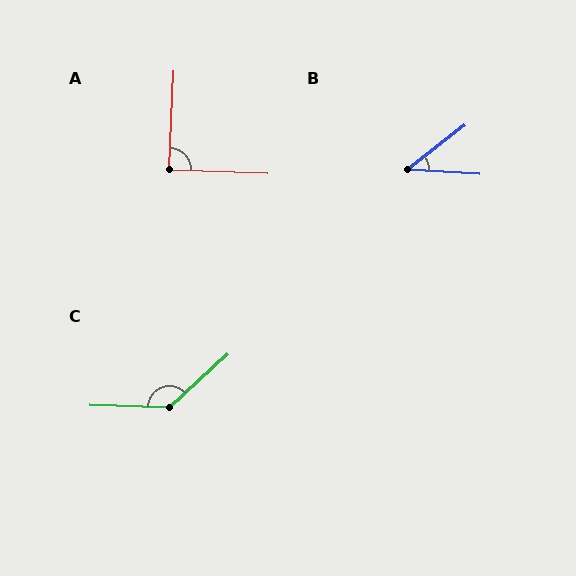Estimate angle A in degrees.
Approximately 90 degrees.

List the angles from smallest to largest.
B (41°), A (90°), C (136°).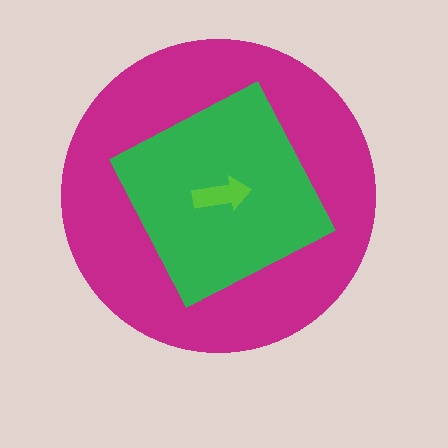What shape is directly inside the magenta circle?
The green diamond.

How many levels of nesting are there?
3.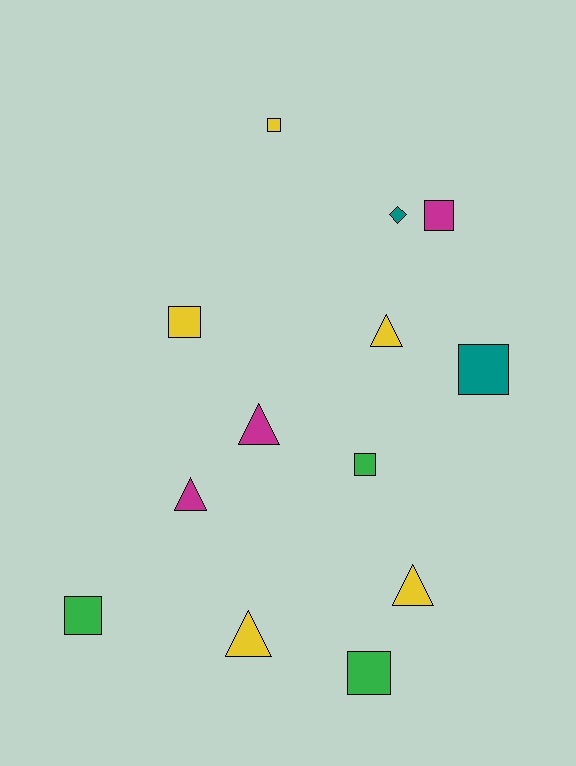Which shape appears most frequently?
Square, with 7 objects.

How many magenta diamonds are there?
There are no magenta diamonds.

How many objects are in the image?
There are 13 objects.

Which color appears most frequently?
Yellow, with 5 objects.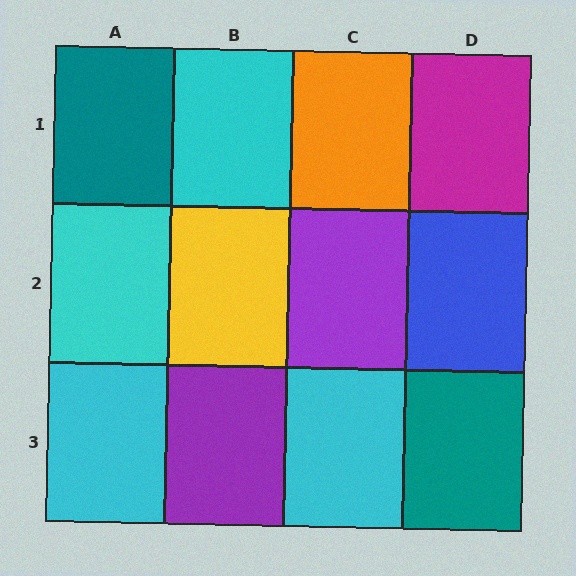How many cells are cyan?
4 cells are cyan.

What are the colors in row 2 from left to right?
Cyan, yellow, purple, blue.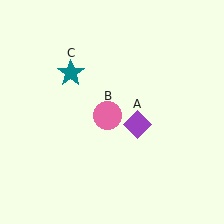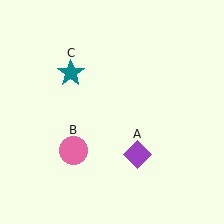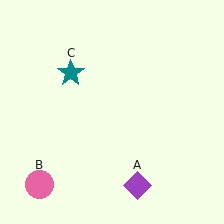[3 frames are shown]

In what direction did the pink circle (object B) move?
The pink circle (object B) moved down and to the left.